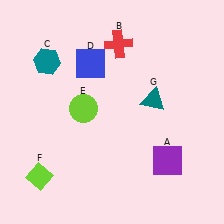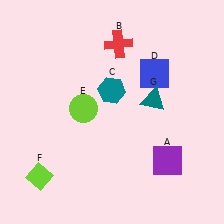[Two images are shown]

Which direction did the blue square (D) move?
The blue square (D) moved right.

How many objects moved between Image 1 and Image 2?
2 objects moved between the two images.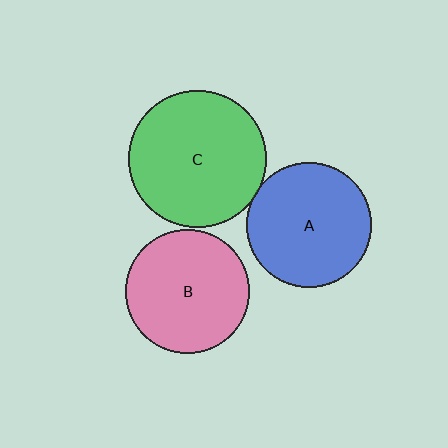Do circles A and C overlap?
Yes.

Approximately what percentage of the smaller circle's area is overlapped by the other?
Approximately 5%.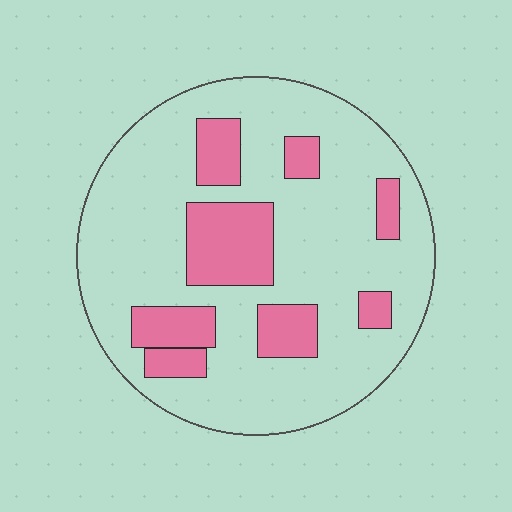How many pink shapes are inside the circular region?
8.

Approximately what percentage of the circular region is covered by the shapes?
Approximately 25%.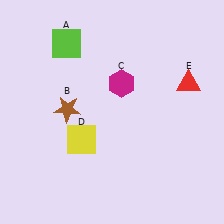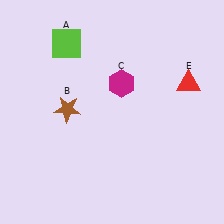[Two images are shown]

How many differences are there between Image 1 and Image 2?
There is 1 difference between the two images.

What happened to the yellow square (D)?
The yellow square (D) was removed in Image 2. It was in the bottom-left area of Image 1.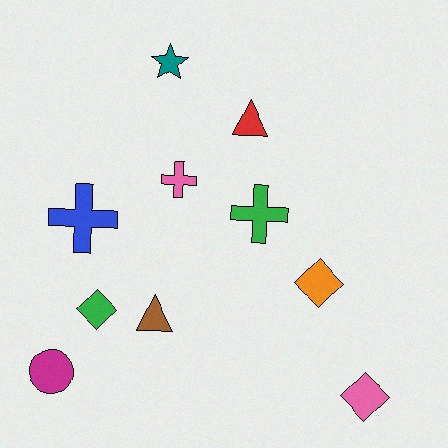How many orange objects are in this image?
There is 1 orange object.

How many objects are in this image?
There are 10 objects.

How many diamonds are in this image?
There are 3 diamonds.